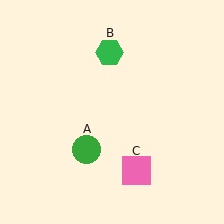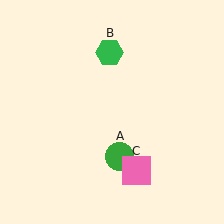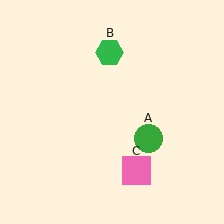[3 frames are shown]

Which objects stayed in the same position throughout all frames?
Green hexagon (object B) and pink square (object C) remained stationary.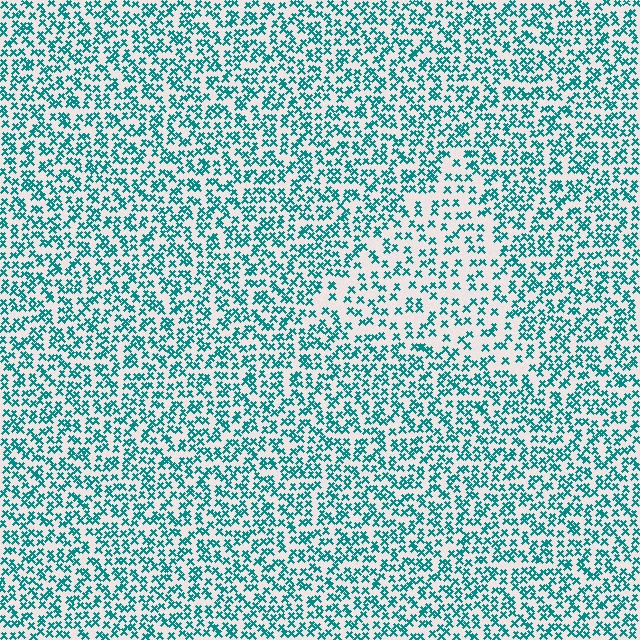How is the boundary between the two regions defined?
The boundary is defined by a change in element density (approximately 1.7x ratio). All elements are the same color, size, and shape.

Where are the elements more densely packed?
The elements are more densely packed outside the triangle boundary.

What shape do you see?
I see a triangle.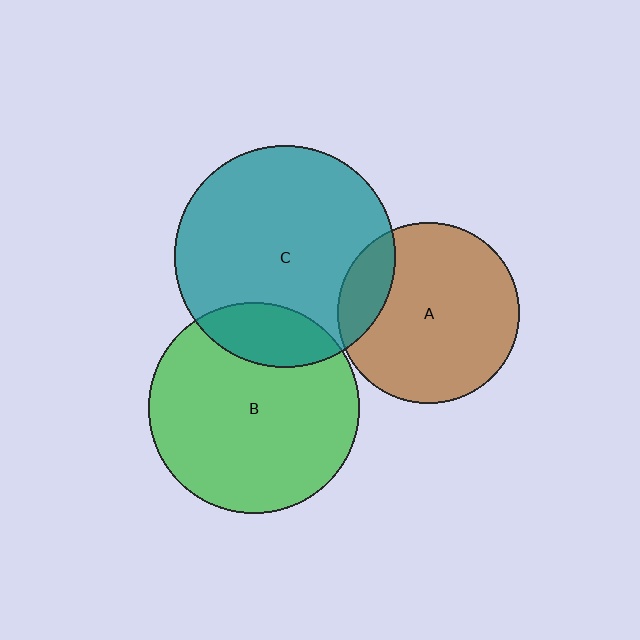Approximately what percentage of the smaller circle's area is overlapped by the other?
Approximately 20%.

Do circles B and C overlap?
Yes.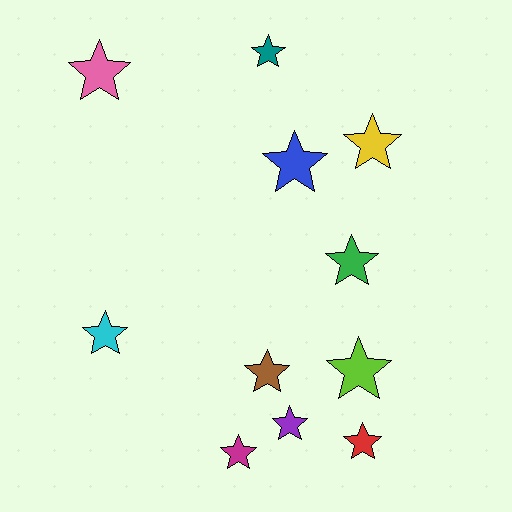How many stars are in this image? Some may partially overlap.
There are 11 stars.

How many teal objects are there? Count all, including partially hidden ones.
There is 1 teal object.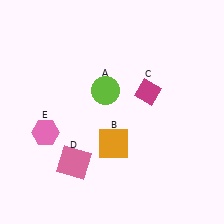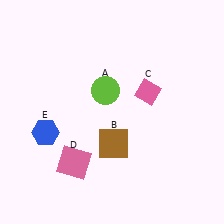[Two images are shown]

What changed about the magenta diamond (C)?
In Image 1, C is magenta. In Image 2, it changed to pink.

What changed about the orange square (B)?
In Image 1, B is orange. In Image 2, it changed to brown.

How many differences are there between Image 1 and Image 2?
There are 3 differences between the two images.